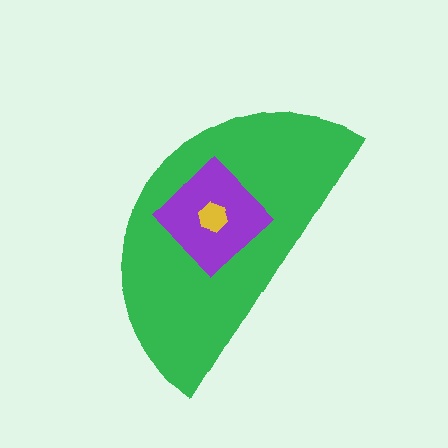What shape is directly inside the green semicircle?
The purple diamond.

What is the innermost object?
The yellow hexagon.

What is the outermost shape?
The green semicircle.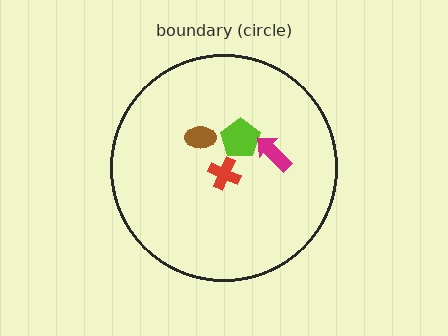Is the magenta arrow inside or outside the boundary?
Inside.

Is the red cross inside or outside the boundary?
Inside.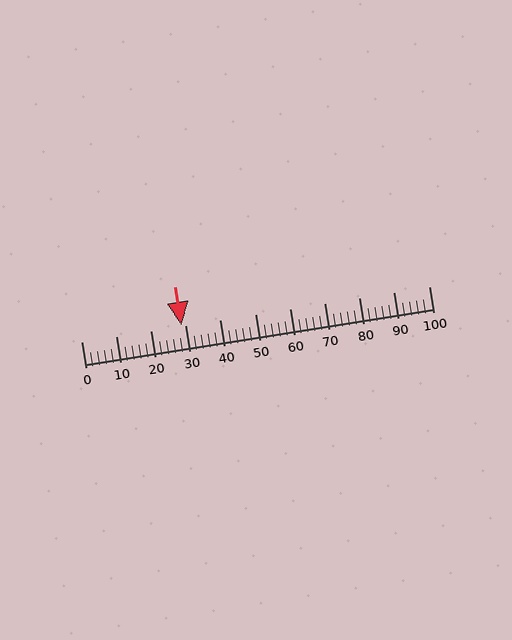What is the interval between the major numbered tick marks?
The major tick marks are spaced 10 units apart.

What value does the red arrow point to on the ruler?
The red arrow points to approximately 29.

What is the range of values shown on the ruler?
The ruler shows values from 0 to 100.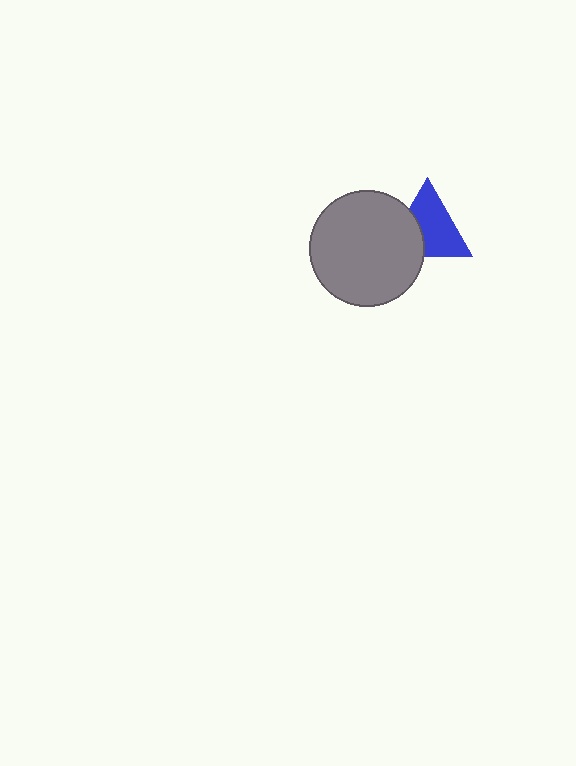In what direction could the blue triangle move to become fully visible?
The blue triangle could move right. That would shift it out from behind the gray circle entirely.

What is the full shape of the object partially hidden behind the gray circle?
The partially hidden object is a blue triangle.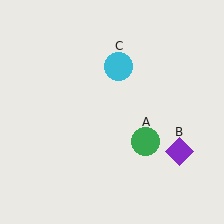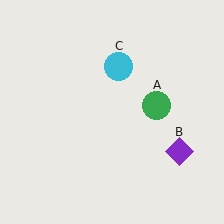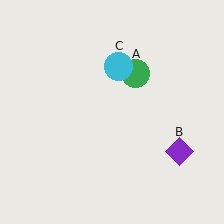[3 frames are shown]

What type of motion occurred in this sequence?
The green circle (object A) rotated counterclockwise around the center of the scene.